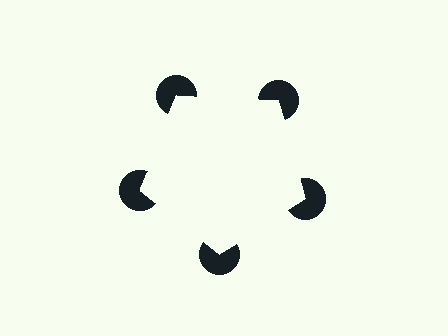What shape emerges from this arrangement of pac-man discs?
An illusory pentagon — its edges are inferred from the aligned wedge cuts in the pac-man discs, not physically drawn.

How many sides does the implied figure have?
5 sides.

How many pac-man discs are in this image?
There are 5 — one at each vertex of the illusory pentagon.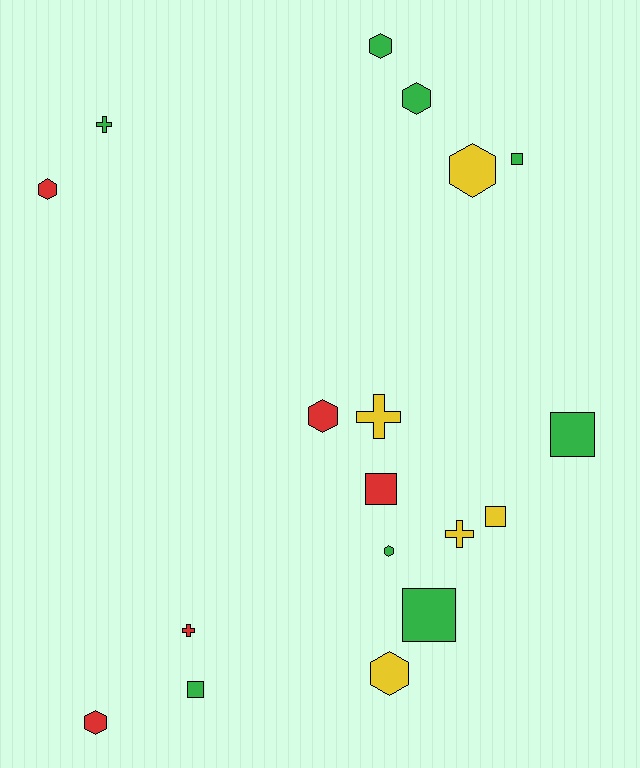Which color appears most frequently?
Green, with 8 objects.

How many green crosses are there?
There is 1 green cross.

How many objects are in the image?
There are 18 objects.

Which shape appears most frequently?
Hexagon, with 8 objects.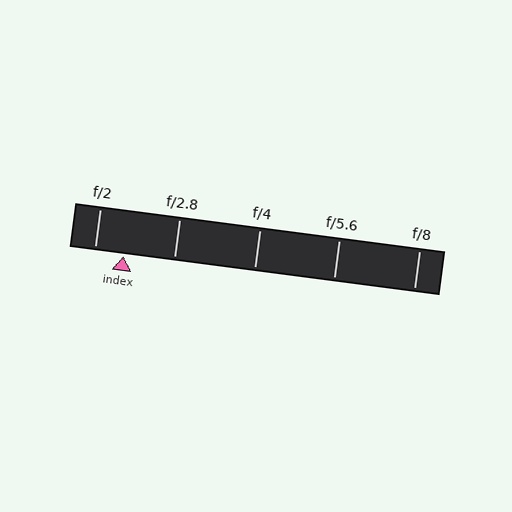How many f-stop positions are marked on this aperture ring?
There are 5 f-stop positions marked.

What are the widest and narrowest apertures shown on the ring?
The widest aperture shown is f/2 and the narrowest is f/8.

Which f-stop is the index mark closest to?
The index mark is closest to f/2.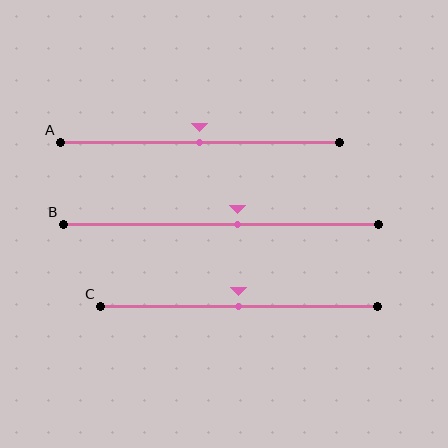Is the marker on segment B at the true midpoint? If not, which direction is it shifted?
No, the marker on segment B is shifted to the right by about 5% of the segment length.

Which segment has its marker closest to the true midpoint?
Segment A has its marker closest to the true midpoint.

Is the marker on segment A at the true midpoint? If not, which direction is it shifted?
Yes, the marker on segment A is at the true midpoint.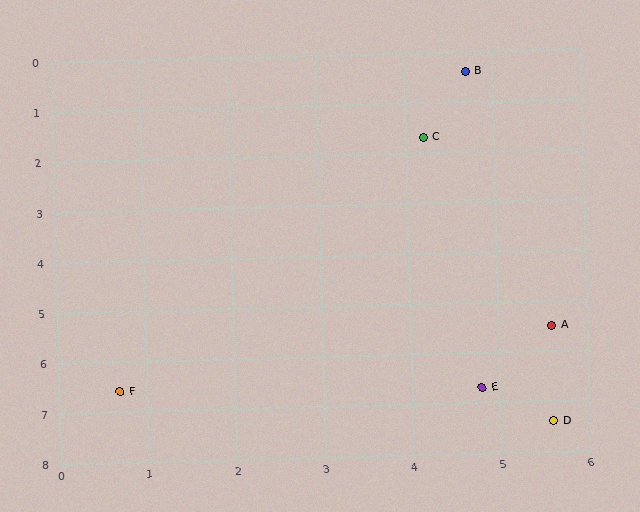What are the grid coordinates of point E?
Point E is at approximately (4.8, 6.7).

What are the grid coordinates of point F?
Point F is at approximately (0.7, 6.6).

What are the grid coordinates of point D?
Point D is at approximately (5.6, 7.4).